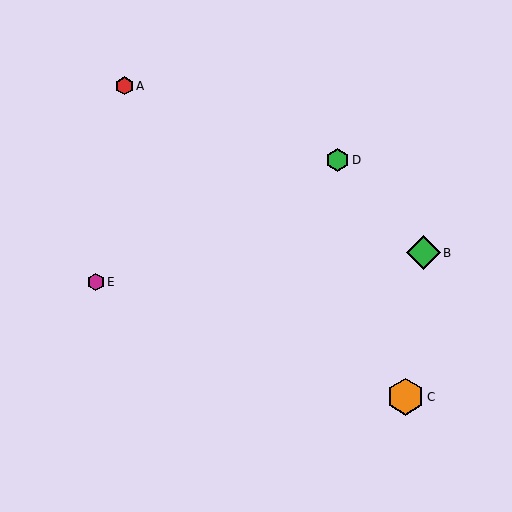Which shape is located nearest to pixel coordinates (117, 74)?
The red hexagon (labeled A) at (124, 86) is nearest to that location.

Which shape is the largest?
The orange hexagon (labeled C) is the largest.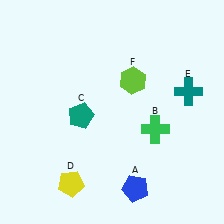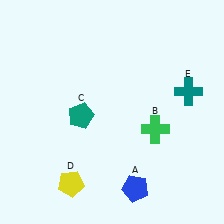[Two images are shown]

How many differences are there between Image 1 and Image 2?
There is 1 difference between the two images.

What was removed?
The lime hexagon (F) was removed in Image 2.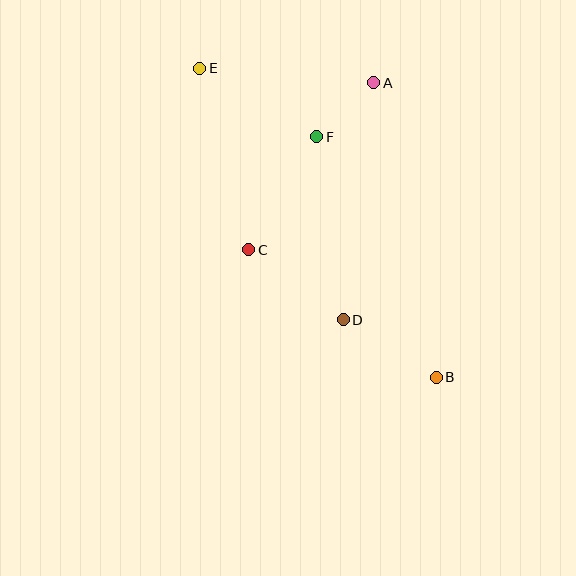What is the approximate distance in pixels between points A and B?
The distance between A and B is approximately 301 pixels.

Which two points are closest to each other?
Points A and F are closest to each other.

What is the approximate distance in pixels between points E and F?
The distance between E and F is approximately 136 pixels.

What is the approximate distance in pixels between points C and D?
The distance between C and D is approximately 117 pixels.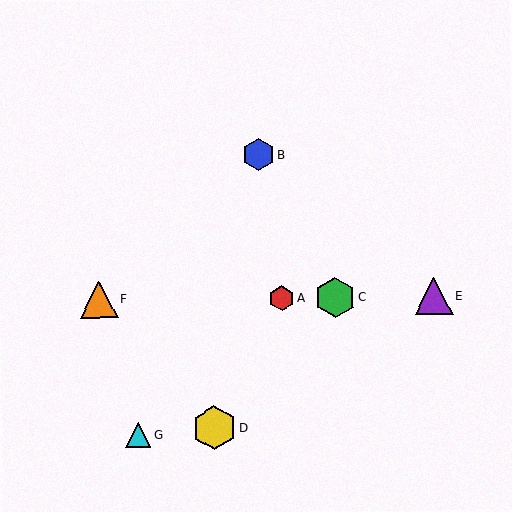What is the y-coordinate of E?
Object E is at y≈297.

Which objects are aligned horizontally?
Objects A, C, E, F are aligned horizontally.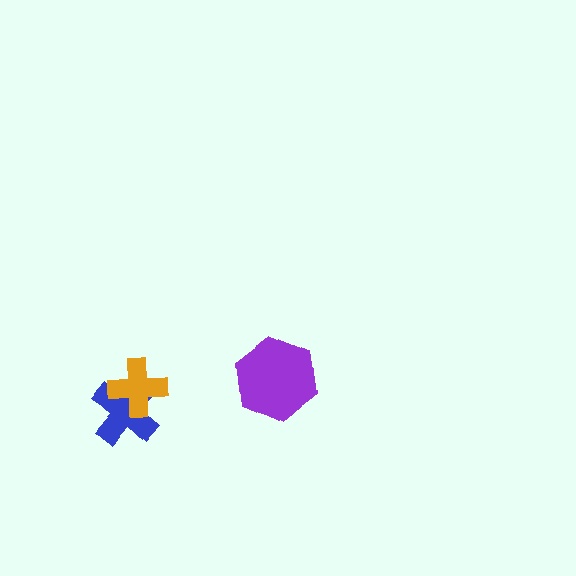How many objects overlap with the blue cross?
1 object overlaps with the blue cross.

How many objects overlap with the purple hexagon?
0 objects overlap with the purple hexagon.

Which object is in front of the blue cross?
The orange cross is in front of the blue cross.